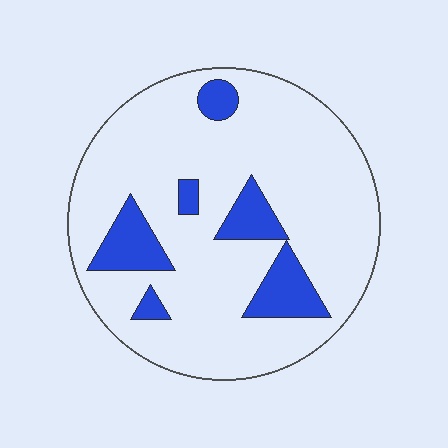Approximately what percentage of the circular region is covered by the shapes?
Approximately 15%.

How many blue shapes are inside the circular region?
6.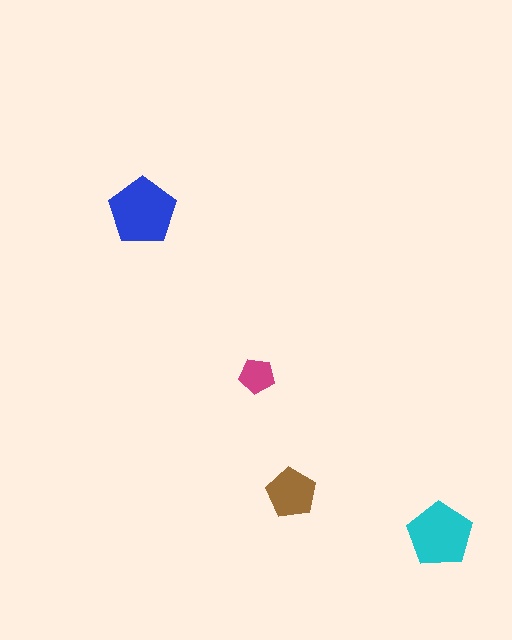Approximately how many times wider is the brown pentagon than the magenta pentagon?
About 1.5 times wider.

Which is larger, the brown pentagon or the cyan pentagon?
The cyan one.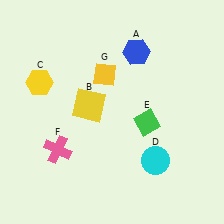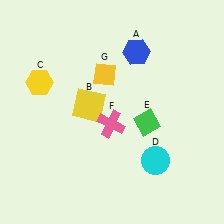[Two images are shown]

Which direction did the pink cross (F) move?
The pink cross (F) moved right.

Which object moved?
The pink cross (F) moved right.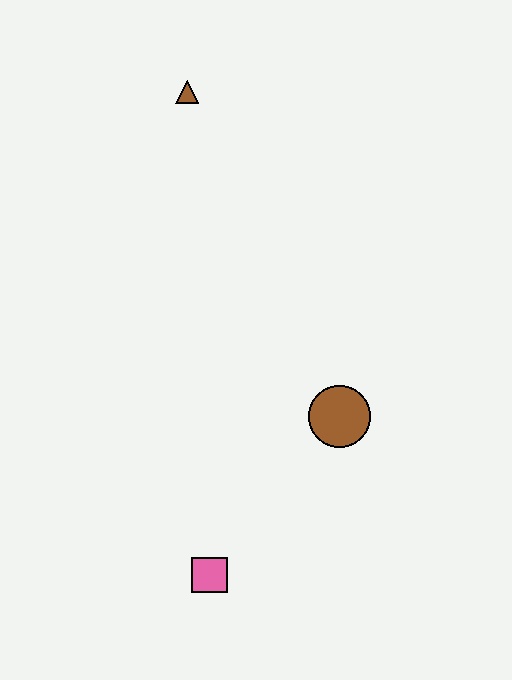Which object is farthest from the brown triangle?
The pink square is farthest from the brown triangle.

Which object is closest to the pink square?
The brown circle is closest to the pink square.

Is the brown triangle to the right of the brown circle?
No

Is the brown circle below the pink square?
No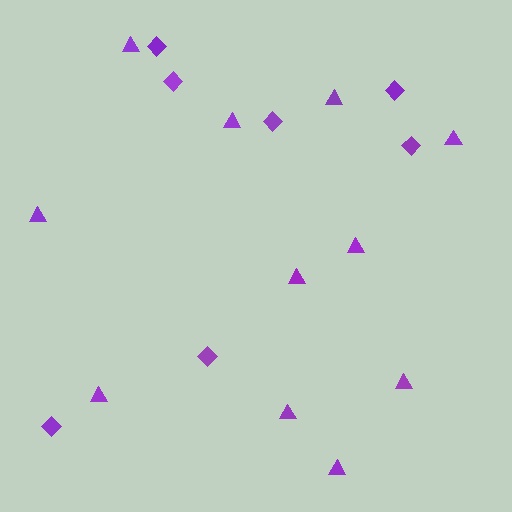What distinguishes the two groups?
There are 2 groups: one group of triangles (11) and one group of diamonds (7).